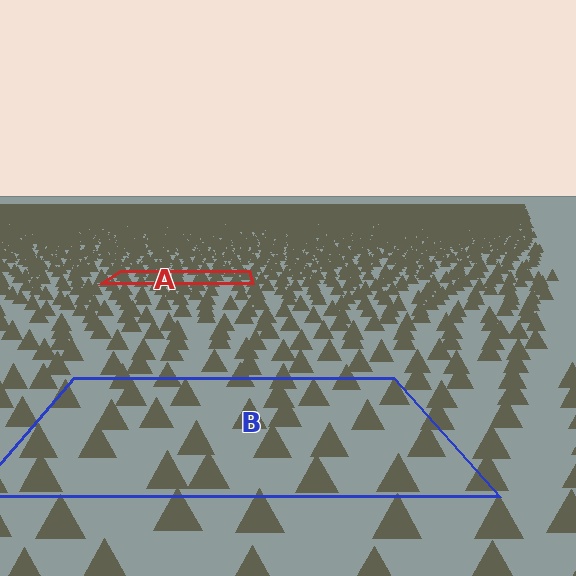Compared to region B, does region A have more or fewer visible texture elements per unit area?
Region A has more texture elements per unit area — they are packed more densely because it is farther away.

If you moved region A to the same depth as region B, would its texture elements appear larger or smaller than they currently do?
They would appear larger. At a closer depth, the same texture elements are projected at a bigger on-screen size.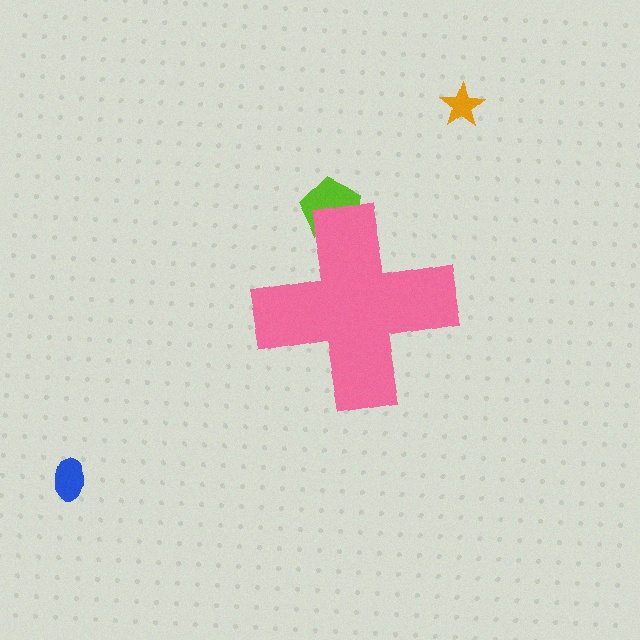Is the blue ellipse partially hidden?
No, the blue ellipse is fully visible.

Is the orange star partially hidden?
No, the orange star is fully visible.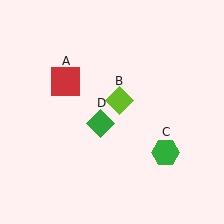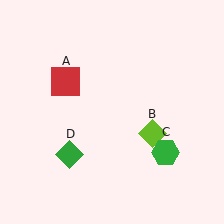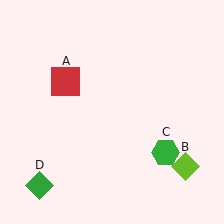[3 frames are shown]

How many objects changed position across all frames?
2 objects changed position: lime diamond (object B), green diamond (object D).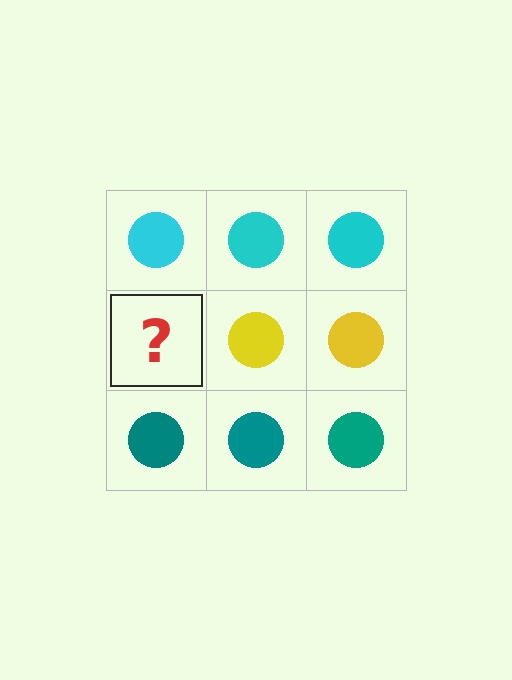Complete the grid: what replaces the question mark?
The question mark should be replaced with a yellow circle.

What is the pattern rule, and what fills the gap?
The rule is that each row has a consistent color. The gap should be filled with a yellow circle.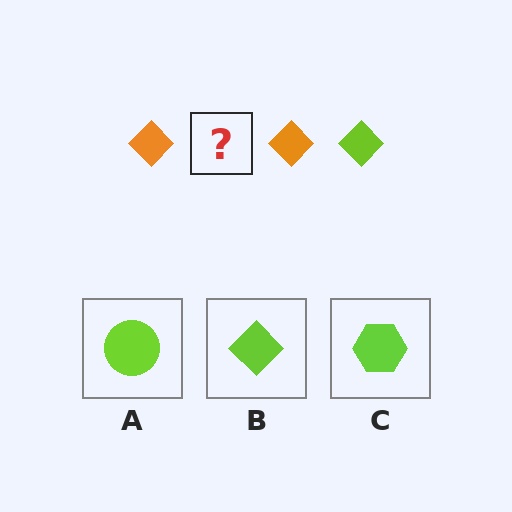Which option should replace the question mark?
Option B.